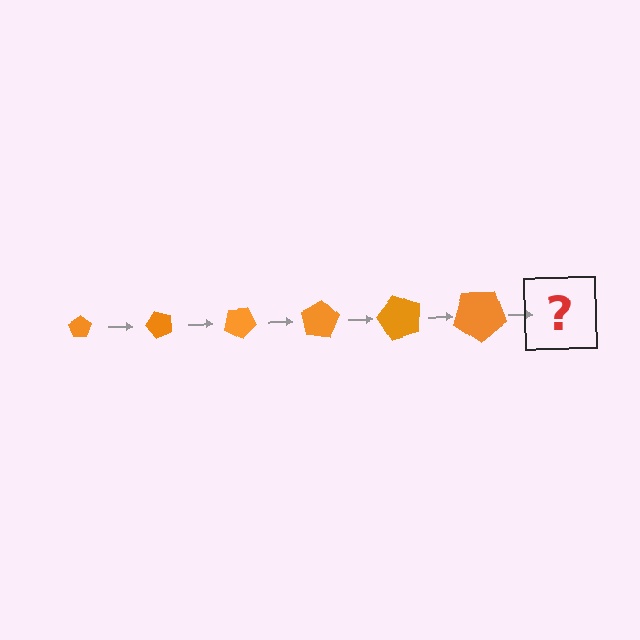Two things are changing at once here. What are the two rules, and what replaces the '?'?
The two rules are that the pentagon grows larger each step and it rotates 50 degrees each step. The '?' should be a pentagon, larger than the previous one and rotated 300 degrees from the start.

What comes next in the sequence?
The next element should be a pentagon, larger than the previous one and rotated 300 degrees from the start.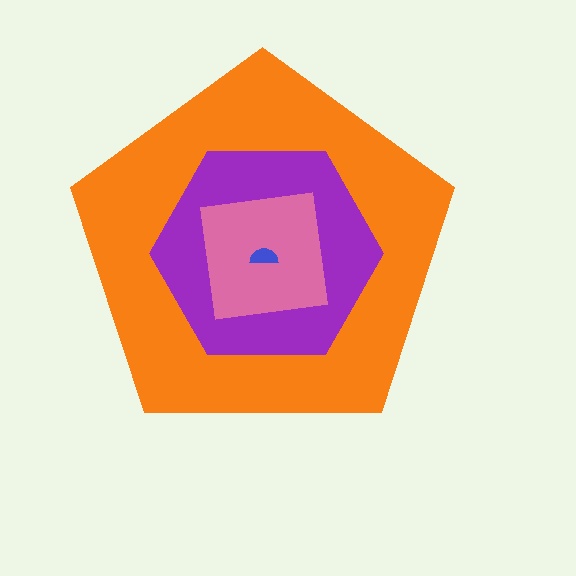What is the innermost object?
The blue semicircle.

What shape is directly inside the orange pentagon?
The purple hexagon.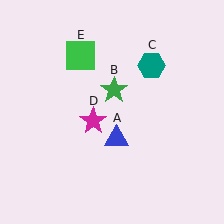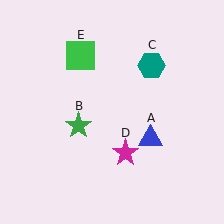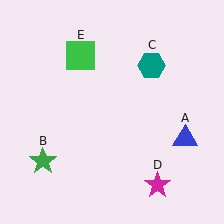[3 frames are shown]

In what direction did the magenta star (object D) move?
The magenta star (object D) moved down and to the right.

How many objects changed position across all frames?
3 objects changed position: blue triangle (object A), green star (object B), magenta star (object D).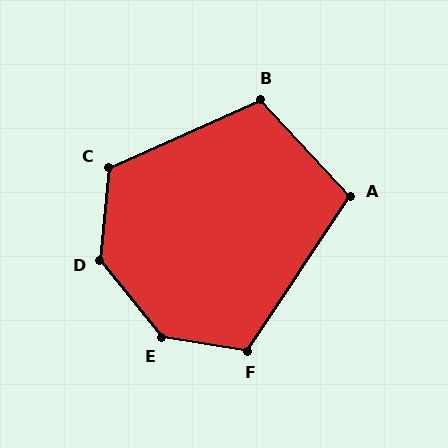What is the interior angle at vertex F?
Approximately 115 degrees (obtuse).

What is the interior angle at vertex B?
Approximately 109 degrees (obtuse).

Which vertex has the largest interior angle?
E, at approximately 138 degrees.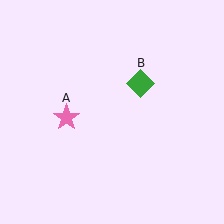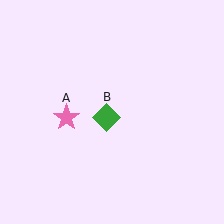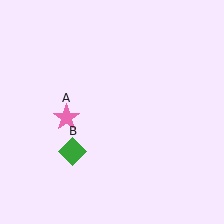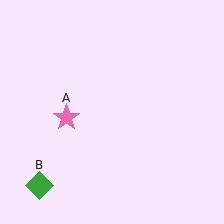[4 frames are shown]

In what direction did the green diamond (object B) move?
The green diamond (object B) moved down and to the left.